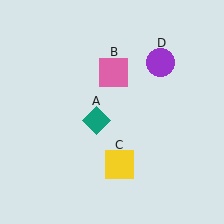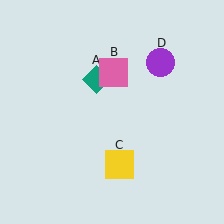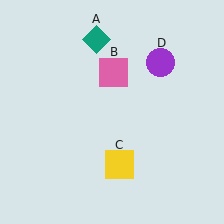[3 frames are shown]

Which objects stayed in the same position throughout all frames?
Pink square (object B) and yellow square (object C) and purple circle (object D) remained stationary.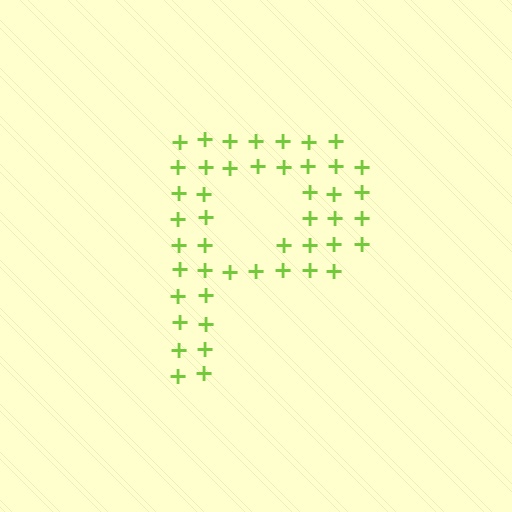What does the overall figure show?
The overall figure shows the letter P.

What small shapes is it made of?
It is made of small plus signs.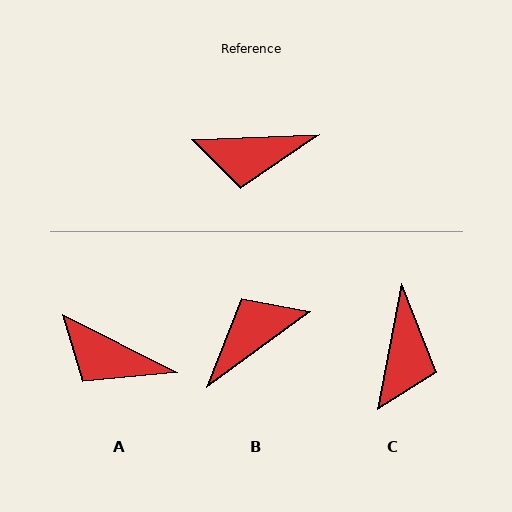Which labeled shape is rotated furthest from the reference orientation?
B, about 146 degrees away.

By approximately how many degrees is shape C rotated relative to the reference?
Approximately 77 degrees counter-clockwise.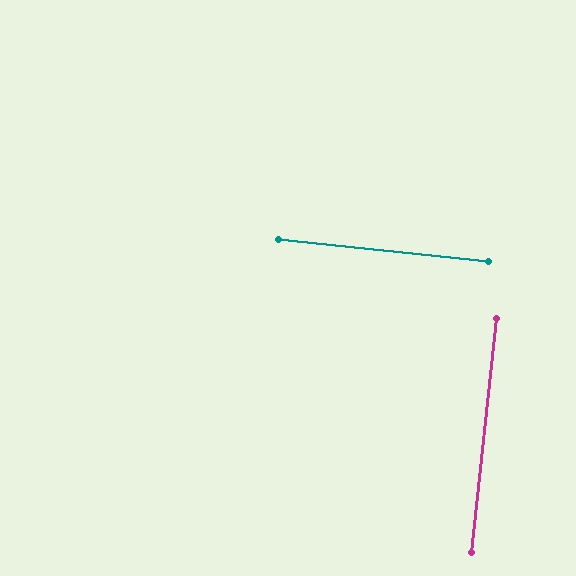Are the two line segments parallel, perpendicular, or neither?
Perpendicular — they meet at approximately 90°.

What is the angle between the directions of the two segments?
Approximately 90 degrees.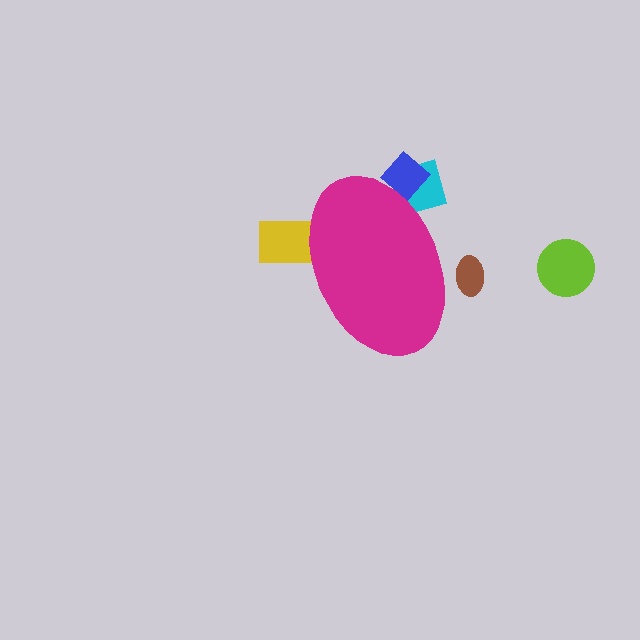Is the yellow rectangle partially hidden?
Yes, the yellow rectangle is partially hidden behind the magenta ellipse.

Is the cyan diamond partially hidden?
Yes, the cyan diamond is partially hidden behind the magenta ellipse.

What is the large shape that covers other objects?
A magenta ellipse.